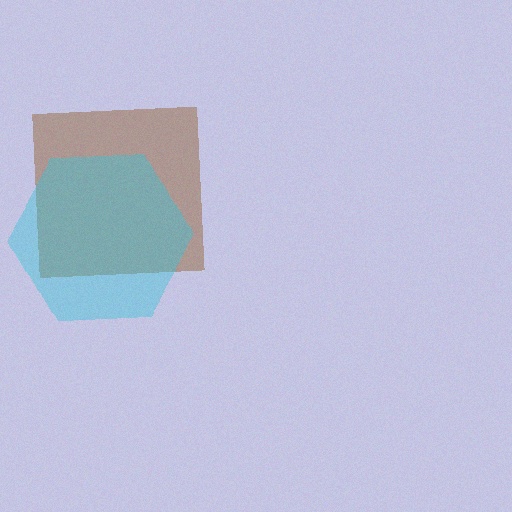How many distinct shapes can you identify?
There are 2 distinct shapes: a brown square, a cyan hexagon.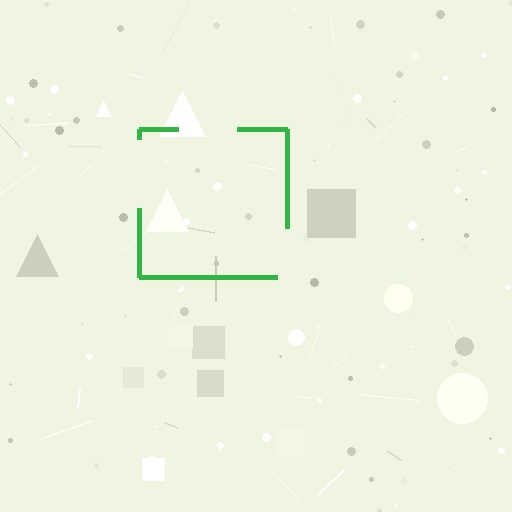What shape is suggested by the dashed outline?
The dashed outline suggests a square.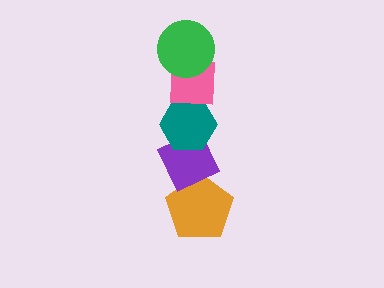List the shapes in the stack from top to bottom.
From top to bottom: the green circle, the pink square, the teal hexagon, the purple diamond, the orange pentagon.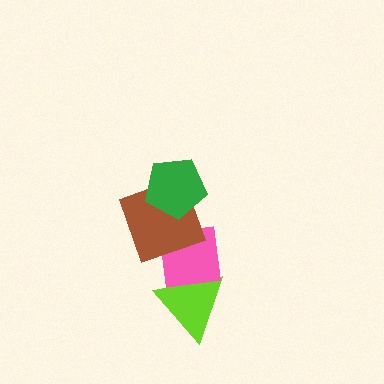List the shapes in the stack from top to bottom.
From top to bottom: the green pentagon, the brown square, the pink square, the lime triangle.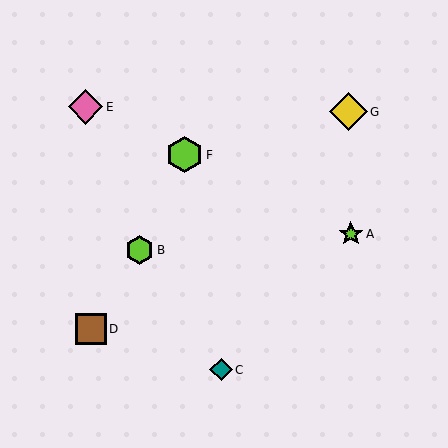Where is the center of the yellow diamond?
The center of the yellow diamond is at (349, 112).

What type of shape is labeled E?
Shape E is a pink diamond.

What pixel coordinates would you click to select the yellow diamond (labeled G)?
Click at (349, 112) to select the yellow diamond G.